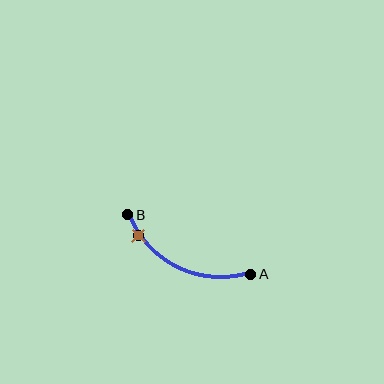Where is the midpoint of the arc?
The arc midpoint is the point on the curve farthest from the straight line joining A and B. It sits below that line.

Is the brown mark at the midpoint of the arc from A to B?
No. The brown mark lies on the arc but is closer to endpoint B. The arc midpoint would be at the point on the curve equidistant along the arc from both A and B.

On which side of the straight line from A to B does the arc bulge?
The arc bulges below the straight line connecting A and B.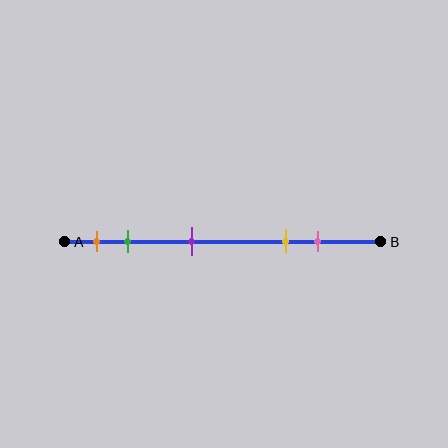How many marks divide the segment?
There are 5 marks dividing the segment.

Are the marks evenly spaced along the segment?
No, the marks are not evenly spaced.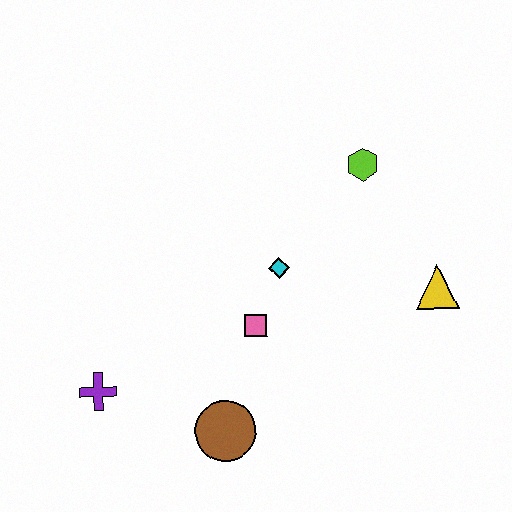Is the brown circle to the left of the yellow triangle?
Yes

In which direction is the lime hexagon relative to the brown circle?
The lime hexagon is above the brown circle.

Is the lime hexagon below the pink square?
No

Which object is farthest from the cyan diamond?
The purple cross is farthest from the cyan diamond.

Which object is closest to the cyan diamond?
The pink square is closest to the cyan diamond.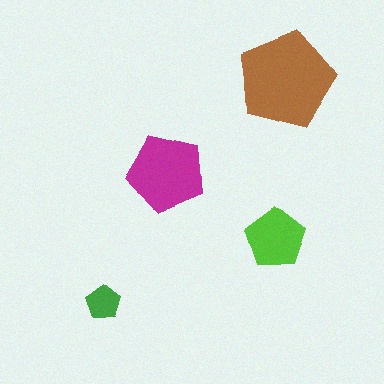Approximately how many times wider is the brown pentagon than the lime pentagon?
About 1.5 times wider.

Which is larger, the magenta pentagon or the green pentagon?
The magenta one.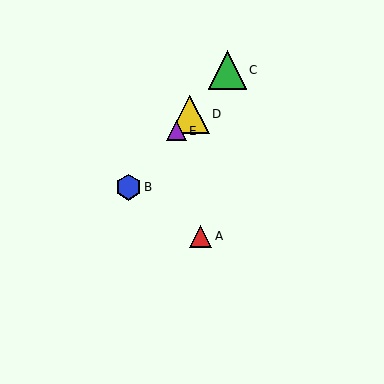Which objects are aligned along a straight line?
Objects B, C, D, E are aligned along a straight line.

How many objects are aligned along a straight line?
4 objects (B, C, D, E) are aligned along a straight line.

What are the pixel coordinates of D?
Object D is at (190, 114).